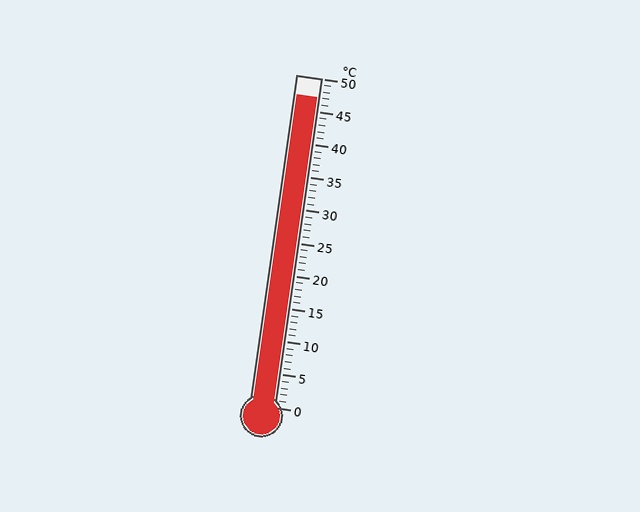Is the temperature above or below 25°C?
The temperature is above 25°C.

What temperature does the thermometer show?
The thermometer shows approximately 47°C.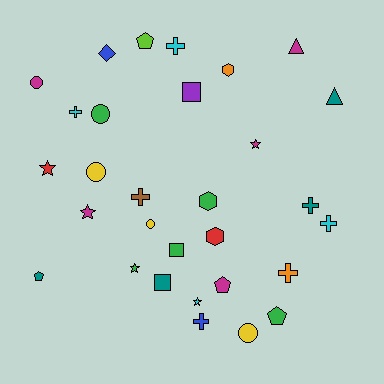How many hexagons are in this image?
There are 3 hexagons.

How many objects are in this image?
There are 30 objects.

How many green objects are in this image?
There are 5 green objects.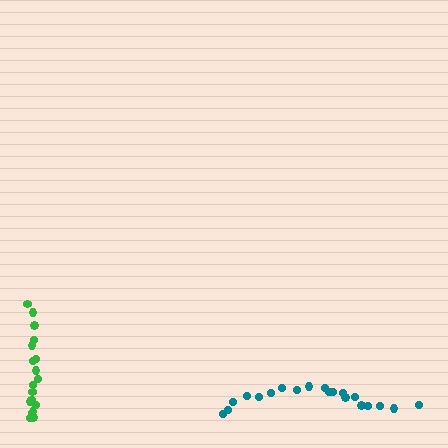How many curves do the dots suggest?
There are 2 distinct paths.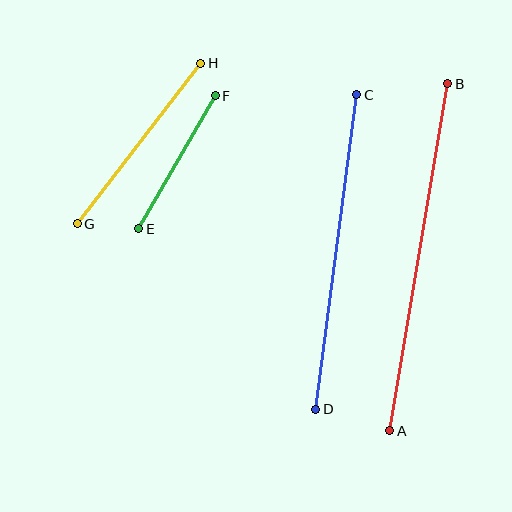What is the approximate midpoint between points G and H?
The midpoint is at approximately (139, 143) pixels.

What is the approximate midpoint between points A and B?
The midpoint is at approximately (419, 257) pixels.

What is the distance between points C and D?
The distance is approximately 317 pixels.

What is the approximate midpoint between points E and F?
The midpoint is at approximately (177, 162) pixels.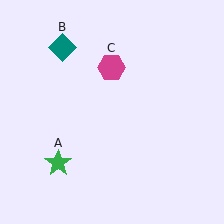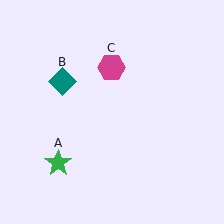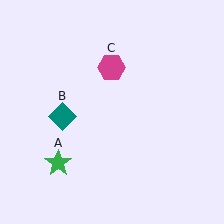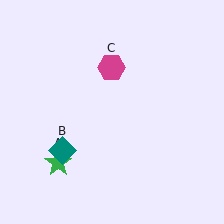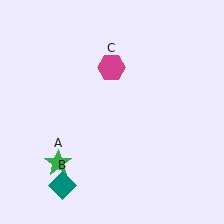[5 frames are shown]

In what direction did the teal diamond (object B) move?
The teal diamond (object B) moved down.